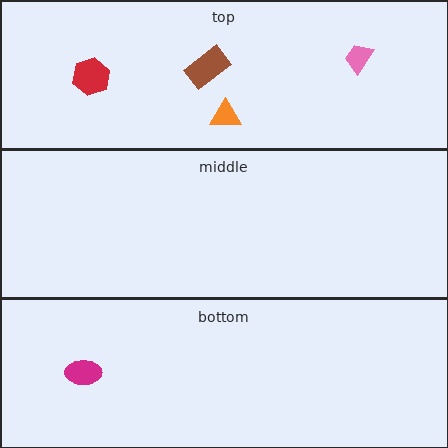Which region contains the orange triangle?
The top region.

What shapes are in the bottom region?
The magenta ellipse.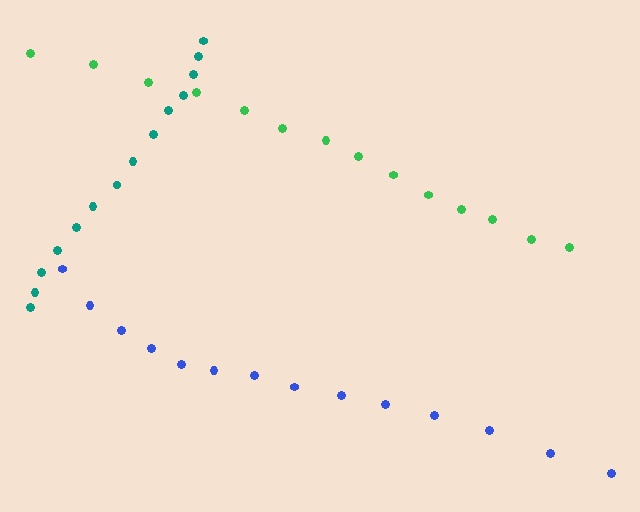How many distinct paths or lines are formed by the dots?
There are 3 distinct paths.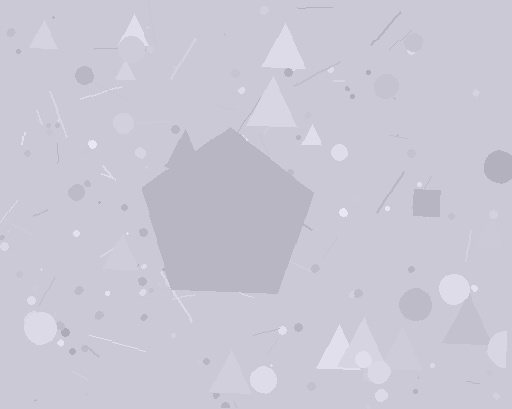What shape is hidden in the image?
A pentagon is hidden in the image.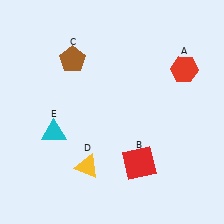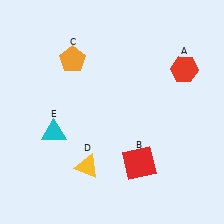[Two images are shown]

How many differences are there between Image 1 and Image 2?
There is 1 difference between the two images.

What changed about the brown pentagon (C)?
In Image 1, C is brown. In Image 2, it changed to orange.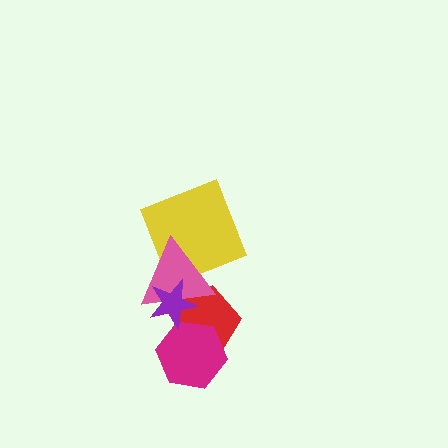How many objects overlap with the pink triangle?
3 objects overlap with the pink triangle.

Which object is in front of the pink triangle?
The purple star is in front of the pink triangle.